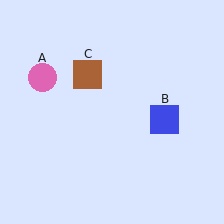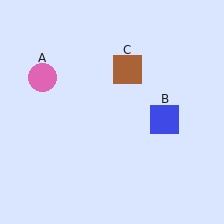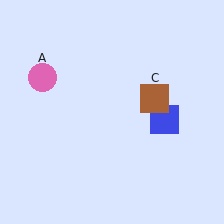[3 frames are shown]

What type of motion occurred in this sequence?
The brown square (object C) rotated clockwise around the center of the scene.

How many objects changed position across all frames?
1 object changed position: brown square (object C).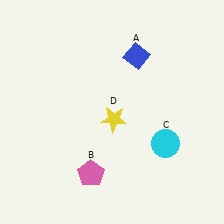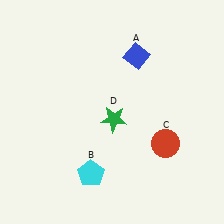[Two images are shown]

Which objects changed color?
B changed from pink to cyan. C changed from cyan to red. D changed from yellow to green.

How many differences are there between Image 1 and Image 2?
There are 3 differences between the two images.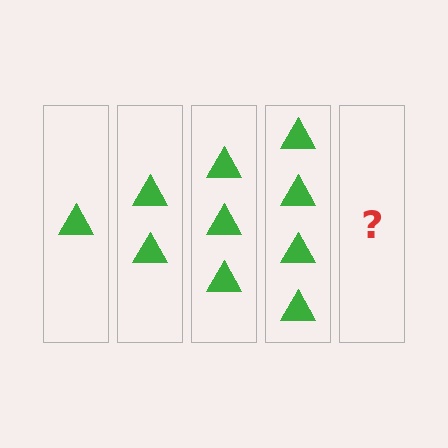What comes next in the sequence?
The next element should be 5 triangles.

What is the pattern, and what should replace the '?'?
The pattern is that each step adds one more triangle. The '?' should be 5 triangles.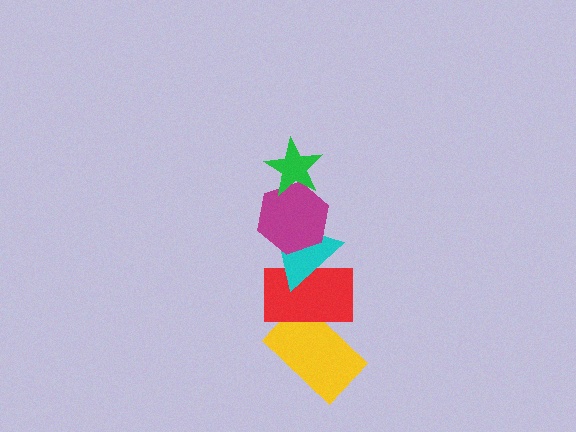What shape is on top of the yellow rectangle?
The red rectangle is on top of the yellow rectangle.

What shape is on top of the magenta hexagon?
The green star is on top of the magenta hexagon.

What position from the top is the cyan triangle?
The cyan triangle is 3rd from the top.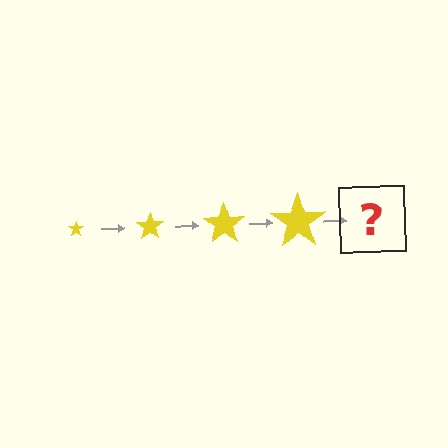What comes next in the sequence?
The next element should be a yellow star, larger than the previous one.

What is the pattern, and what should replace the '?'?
The pattern is that the star gets progressively larger each step. The '?' should be a yellow star, larger than the previous one.